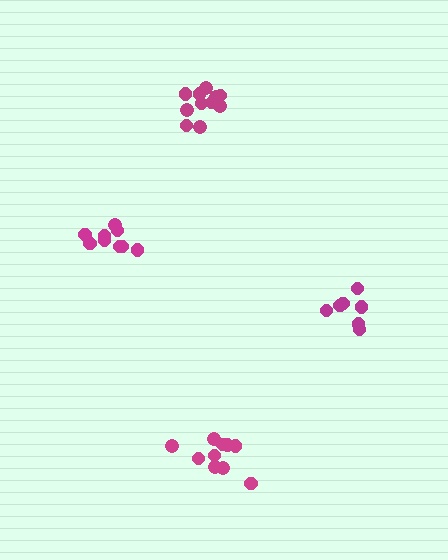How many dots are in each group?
Group 1: 11 dots, Group 2: 10 dots, Group 3: 9 dots, Group 4: 7 dots (37 total).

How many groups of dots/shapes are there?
There are 4 groups.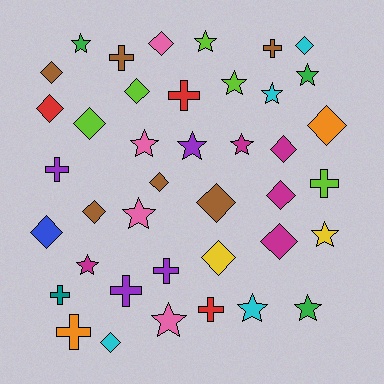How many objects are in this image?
There are 40 objects.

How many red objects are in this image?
There are 3 red objects.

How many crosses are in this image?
There are 10 crosses.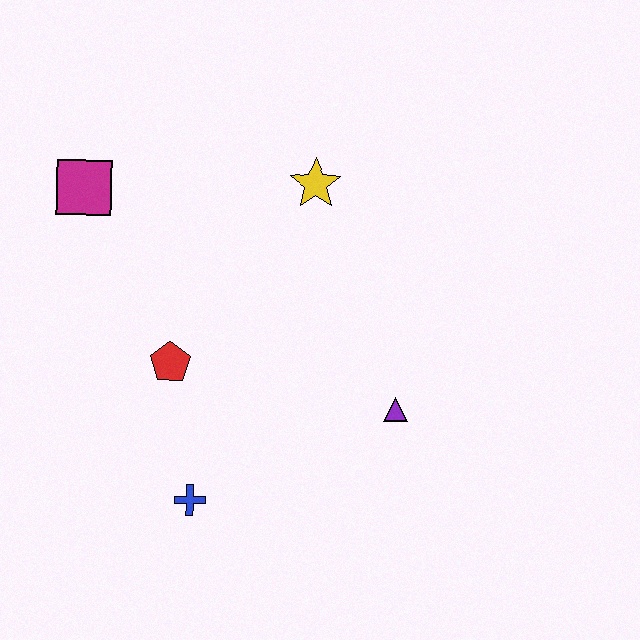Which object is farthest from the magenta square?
The purple triangle is farthest from the magenta square.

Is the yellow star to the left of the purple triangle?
Yes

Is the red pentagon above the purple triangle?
Yes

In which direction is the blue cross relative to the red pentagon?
The blue cross is below the red pentagon.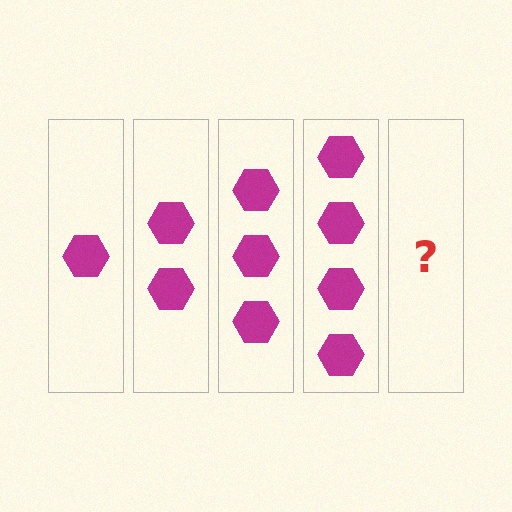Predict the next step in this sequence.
The next step is 5 hexagons.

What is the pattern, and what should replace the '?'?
The pattern is that each step adds one more hexagon. The '?' should be 5 hexagons.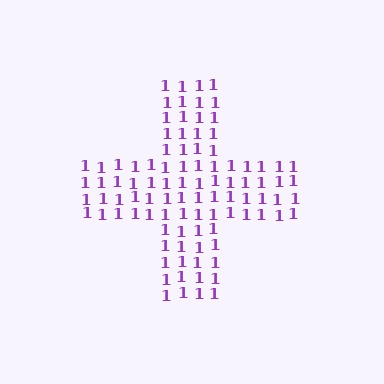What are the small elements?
The small elements are digit 1's.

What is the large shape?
The large shape is a cross.